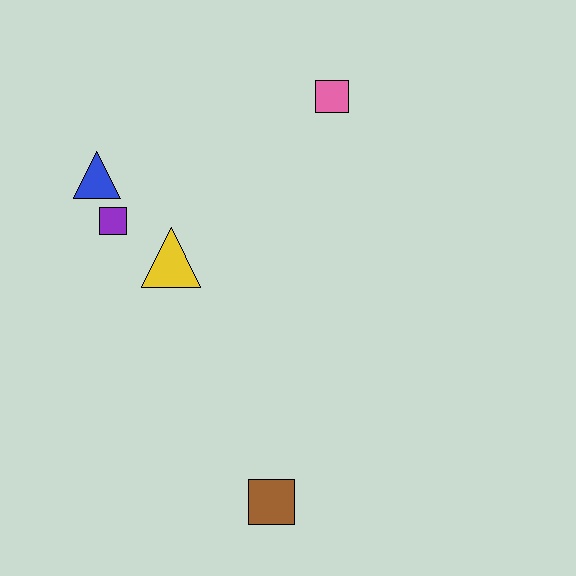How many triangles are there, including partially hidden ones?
There are 2 triangles.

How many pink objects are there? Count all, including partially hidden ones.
There is 1 pink object.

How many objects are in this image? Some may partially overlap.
There are 5 objects.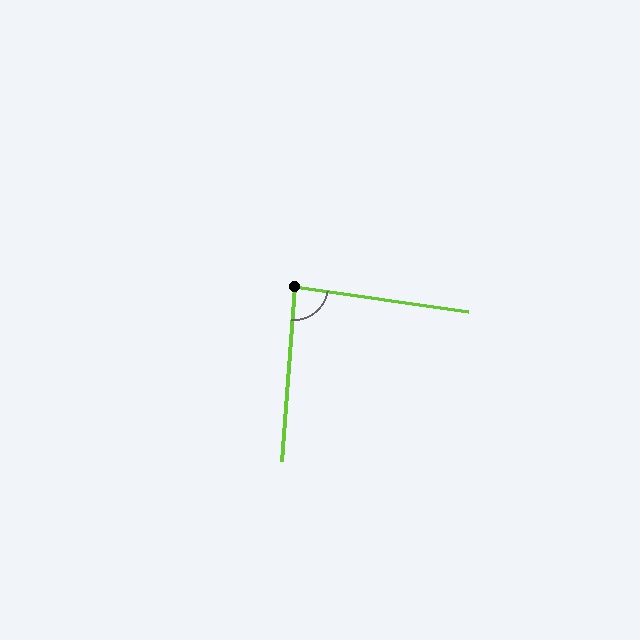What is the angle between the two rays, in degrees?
Approximately 86 degrees.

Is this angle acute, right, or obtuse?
It is approximately a right angle.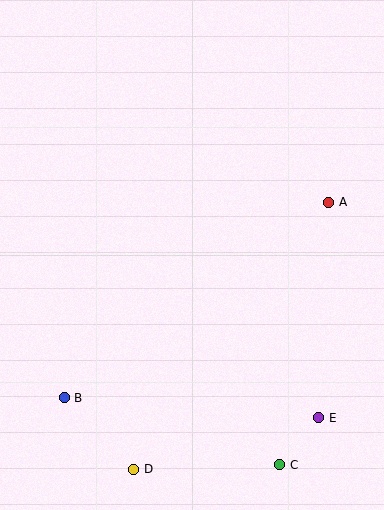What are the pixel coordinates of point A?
Point A is at (329, 202).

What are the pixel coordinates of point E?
Point E is at (319, 418).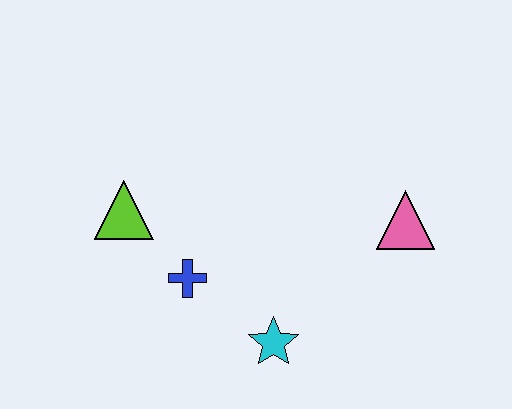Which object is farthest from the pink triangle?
The lime triangle is farthest from the pink triangle.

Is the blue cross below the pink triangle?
Yes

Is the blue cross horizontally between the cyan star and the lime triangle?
Yes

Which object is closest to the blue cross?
The lime triangle is closest to the blue cross.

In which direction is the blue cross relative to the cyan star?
The blue cross is to the left of the cyan star.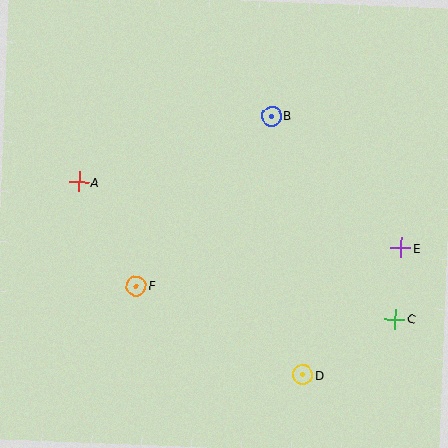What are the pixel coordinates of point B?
Point B is at (272, 116).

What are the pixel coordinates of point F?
Point F is at (136, 286).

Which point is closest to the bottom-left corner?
Point F is closest to the bottom-left corner.